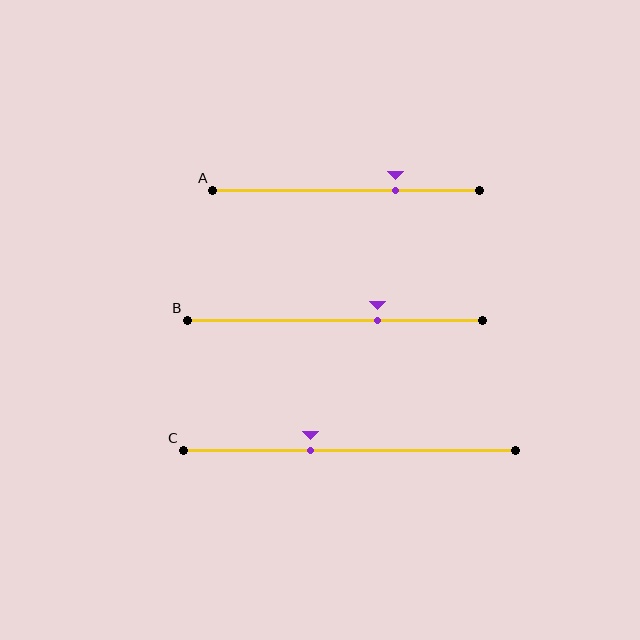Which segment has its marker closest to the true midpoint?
Segment C has its marker closest to the true midpoint.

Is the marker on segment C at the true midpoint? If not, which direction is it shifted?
No, the marker on segment C is shifted to the left by about 12% of the segment length.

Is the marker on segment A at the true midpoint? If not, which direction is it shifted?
No, the marker on segment A is shifted to the right by about 18% of the segment length.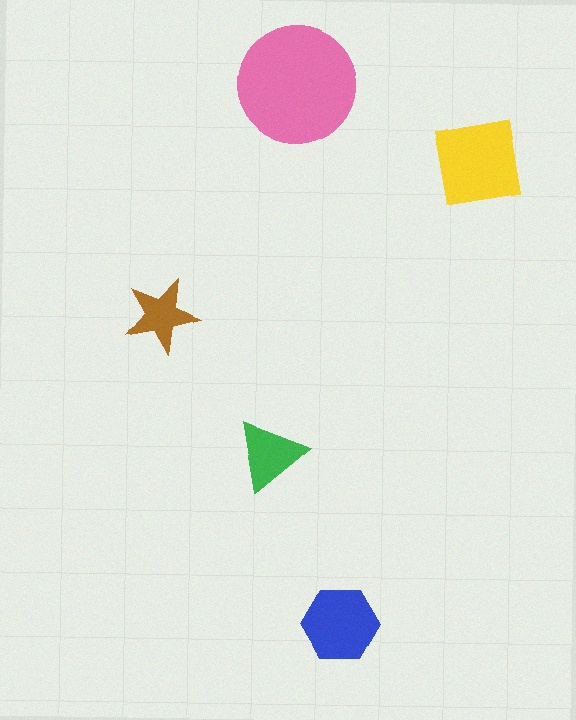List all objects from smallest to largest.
The brown star, the green triangle, the blue hexagon, the yellow square, the pink circle.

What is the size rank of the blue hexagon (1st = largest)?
3rd.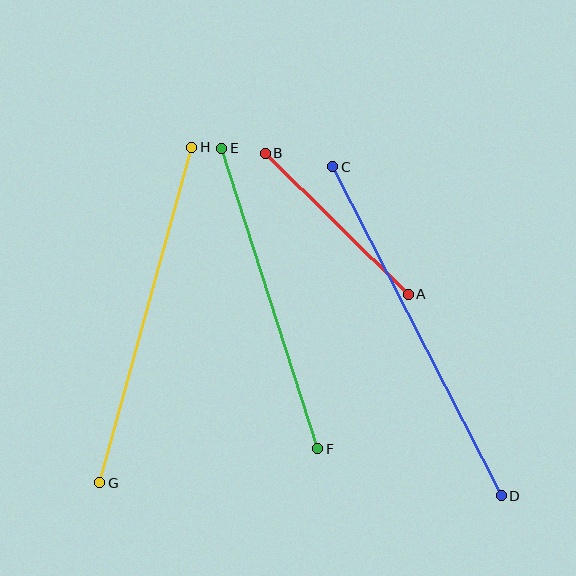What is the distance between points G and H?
The distance is approximately 348 pixels.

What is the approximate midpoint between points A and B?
The midpoint is at approximately (337, 224) pixels.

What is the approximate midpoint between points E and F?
The midpoint is at approximately (270, 298) pixels.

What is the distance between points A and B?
The distance is approximately 201 pixels.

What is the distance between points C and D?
The distance is approximately 370 pixels.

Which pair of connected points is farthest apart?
Points C and D are farthest apart.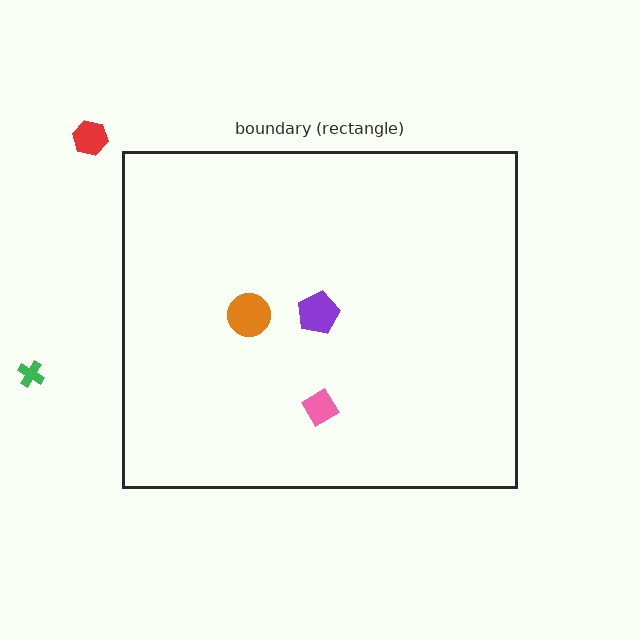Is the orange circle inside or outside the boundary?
Inside.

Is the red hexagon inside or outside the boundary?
Outside.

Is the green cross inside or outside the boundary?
Outside.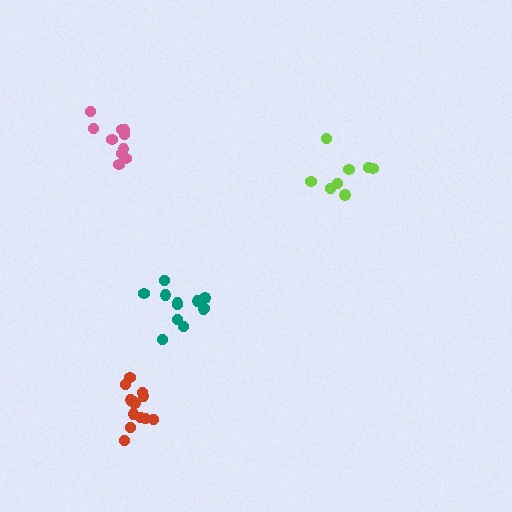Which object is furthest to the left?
The pink cluster is leftmost.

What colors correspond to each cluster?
The clusters are colored: lime, red, pink, teal.